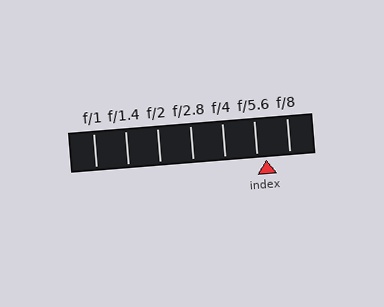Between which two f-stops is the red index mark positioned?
The index mark is between f/5.6 and f/8.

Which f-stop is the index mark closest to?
The index mark is closest to f/5.6.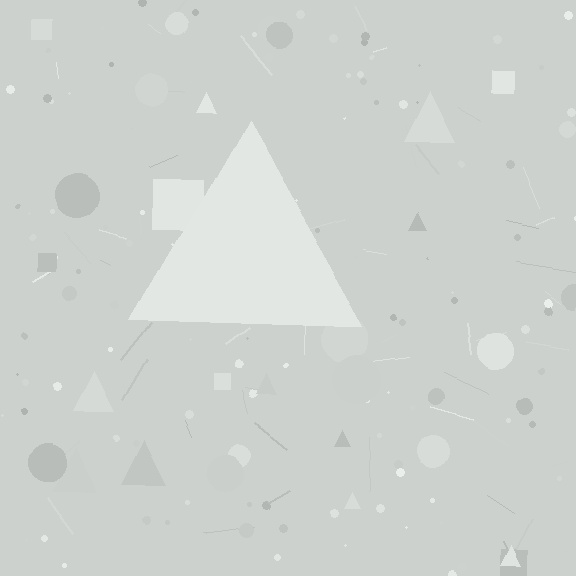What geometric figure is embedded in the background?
A triangle is embedded in the background.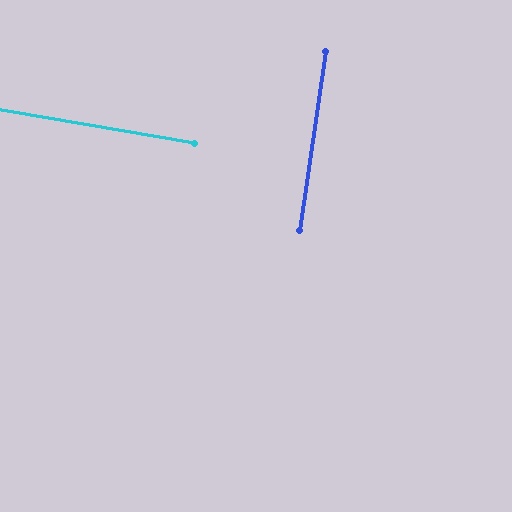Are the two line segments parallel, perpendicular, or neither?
Perpendicular — they meet at approximately 88°.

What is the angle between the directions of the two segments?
Approximately 88 degrees.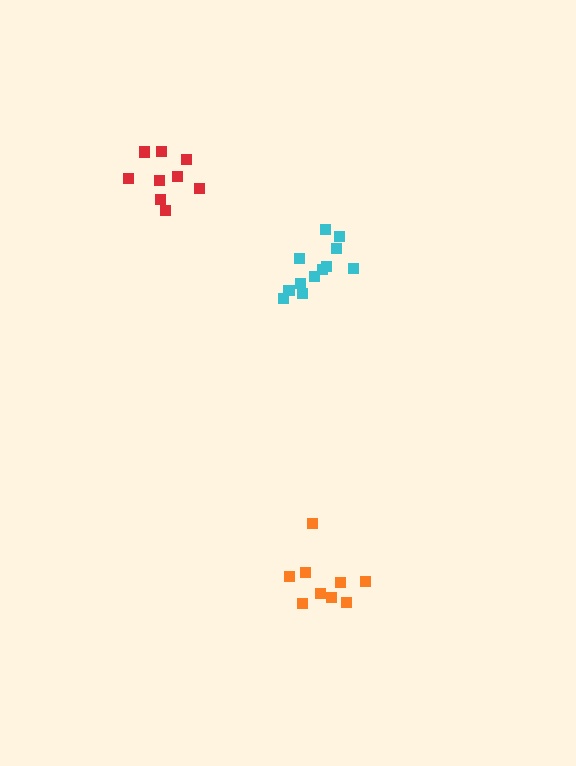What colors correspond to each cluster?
The clusters are colored: red, orange, cyan.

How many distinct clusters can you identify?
There are 3 distinct clusters.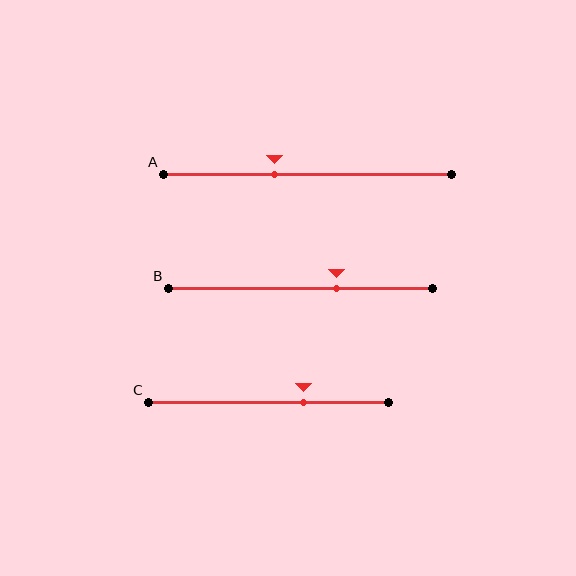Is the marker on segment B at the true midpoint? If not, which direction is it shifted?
No, the marker on segment B is shifted to the right by about 14% of the segment length.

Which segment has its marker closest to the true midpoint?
Segment A has its marker closest to the true midpoint.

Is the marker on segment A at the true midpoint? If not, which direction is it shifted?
No, the marker on segment A is shifted to the left by about 11% of the segment length.